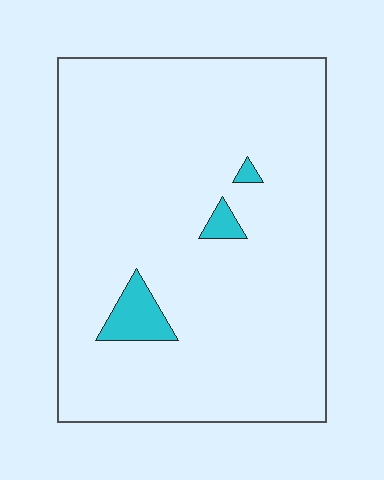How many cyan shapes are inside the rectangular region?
3.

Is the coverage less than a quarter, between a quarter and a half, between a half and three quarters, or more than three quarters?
Less than a quarter.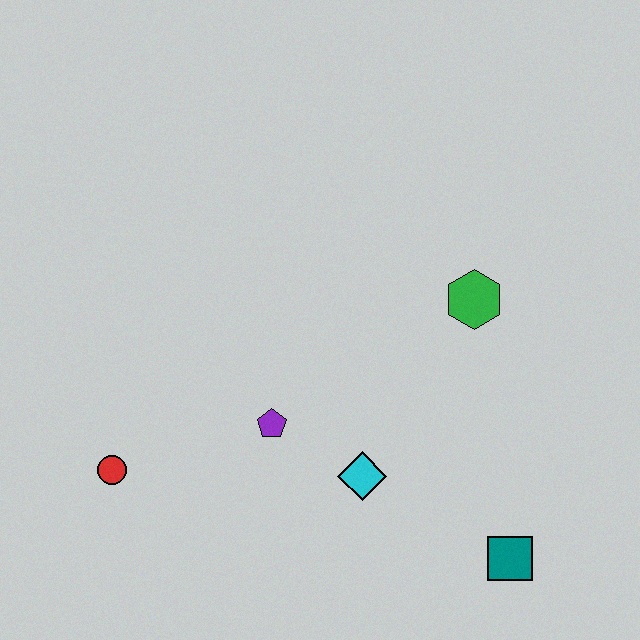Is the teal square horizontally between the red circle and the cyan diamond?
No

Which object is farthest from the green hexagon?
The red circle is farthest from the green hexagon.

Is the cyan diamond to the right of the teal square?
No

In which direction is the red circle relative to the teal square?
The red circle is to the left of the teal square.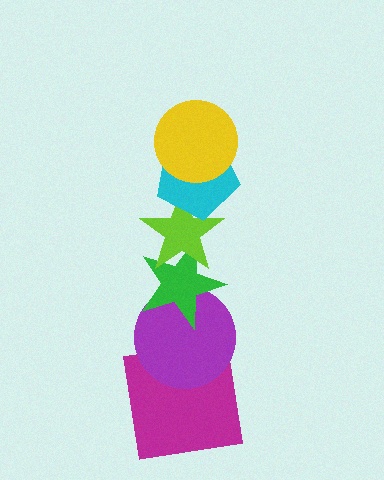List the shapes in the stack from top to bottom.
From top to bottom: the yellow circle, the cyan pentagon, the lime star, the green star, the purple circle, the magenta square.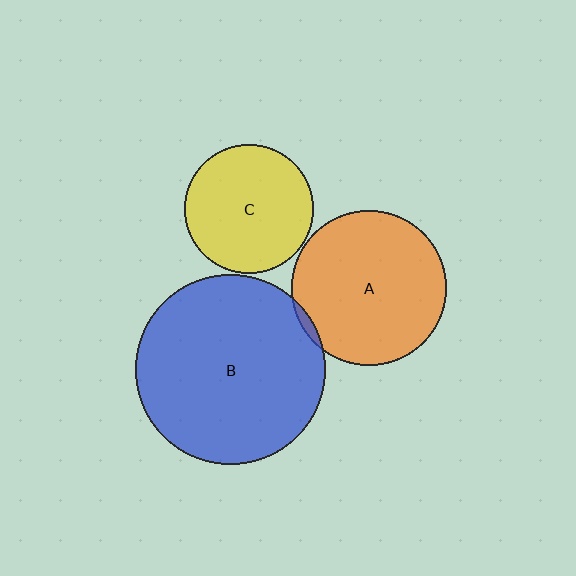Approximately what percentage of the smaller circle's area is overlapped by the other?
Approximately 5%.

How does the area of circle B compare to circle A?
Approximately 1.5 times.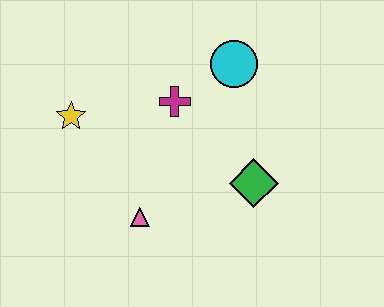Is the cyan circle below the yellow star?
No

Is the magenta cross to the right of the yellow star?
Yes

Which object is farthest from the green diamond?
The yellow star is farthest from the green diamond.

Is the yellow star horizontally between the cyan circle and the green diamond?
No